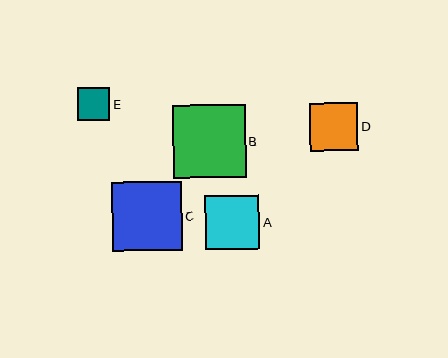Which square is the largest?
Square B is the largest with a size of approximately 73 pixels.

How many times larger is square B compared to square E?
Square B is approximately 2.2 times the size of square E.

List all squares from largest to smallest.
From largest to smallest: B, C, A, D, E.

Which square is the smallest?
Square E is the smallest with a size of approximately 33 pixels.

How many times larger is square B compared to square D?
Square B is approximately 1.5 times the size of square D.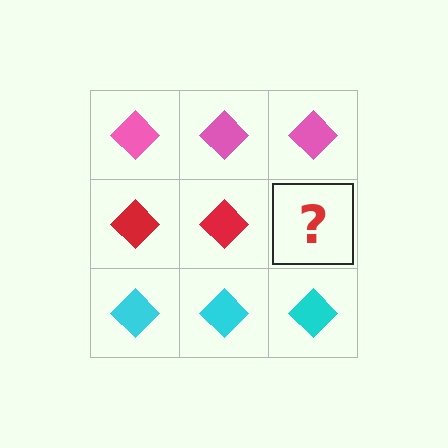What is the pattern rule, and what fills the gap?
The rule is that each row has a consistent color. The gap should be filled with a red diamond.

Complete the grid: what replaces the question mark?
The question mark should be replaced with a red diamond.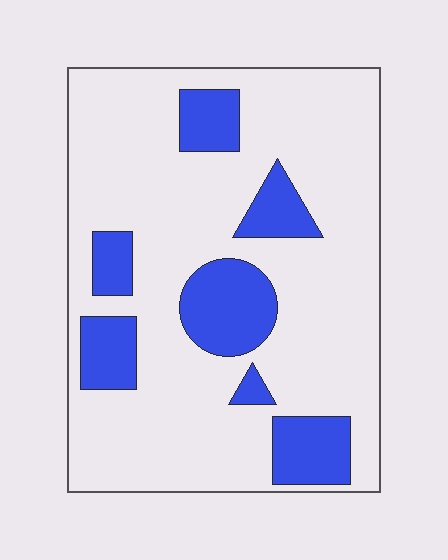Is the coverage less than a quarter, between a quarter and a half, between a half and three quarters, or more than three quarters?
Less than a quarter.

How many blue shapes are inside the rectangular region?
7.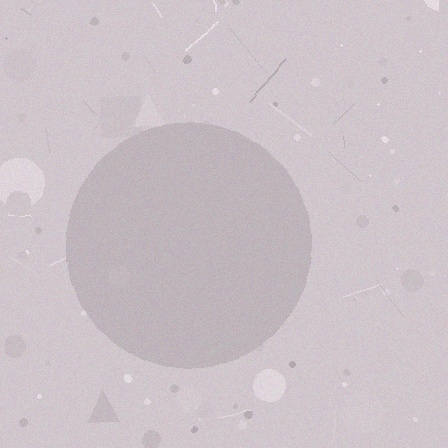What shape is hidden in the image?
A circle is hidden in the image.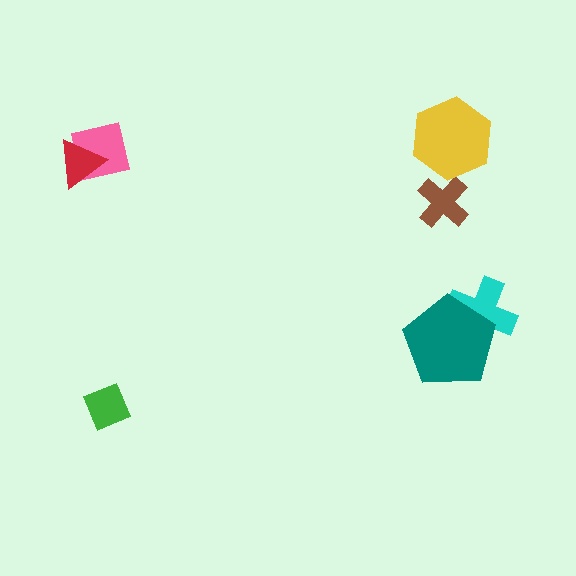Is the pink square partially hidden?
Yes, it is partially covered by another shape.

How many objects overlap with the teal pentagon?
1 object overlaps with the teal pentagon.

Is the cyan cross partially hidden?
Yes, it is partially covered by another shape.